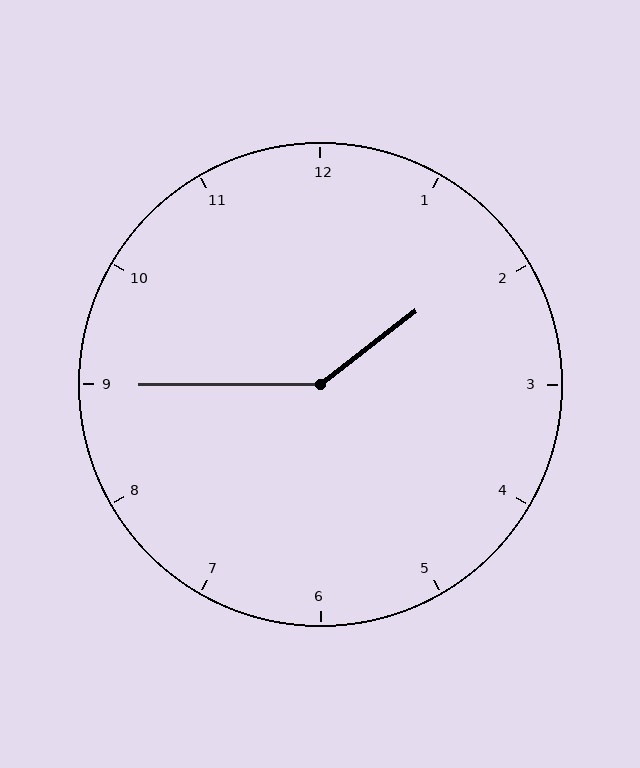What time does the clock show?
1:45.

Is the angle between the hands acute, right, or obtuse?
It is obtuse.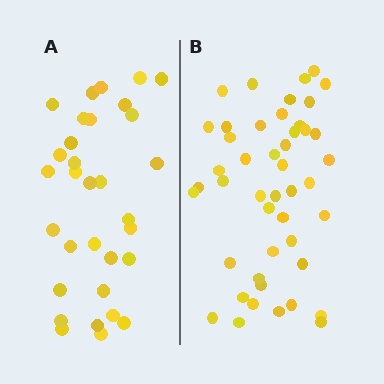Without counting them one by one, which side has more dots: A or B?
Region B (the right region) has more dots.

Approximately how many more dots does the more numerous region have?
Region B has approximately 15 more dots than region A.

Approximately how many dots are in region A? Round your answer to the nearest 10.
About 30 dots. (The exact count is 32, which rounds to 30.)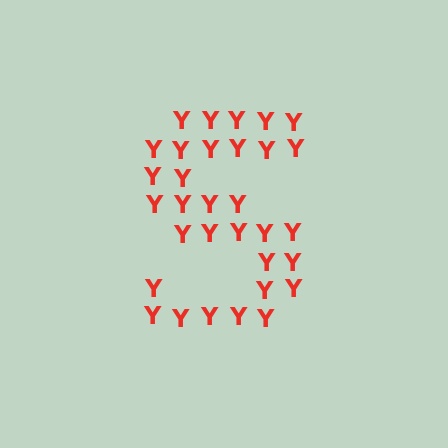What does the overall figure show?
The overall figure shows the letter S.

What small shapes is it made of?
It is made of small letter Y's.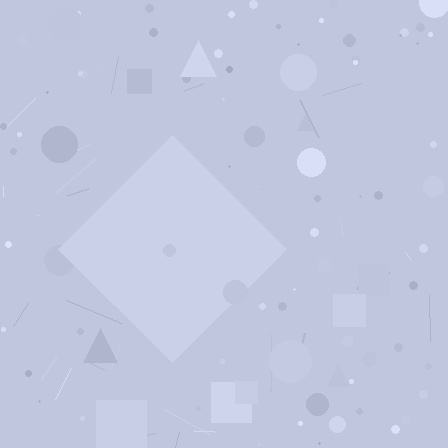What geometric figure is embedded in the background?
A diamond is embedded in the background.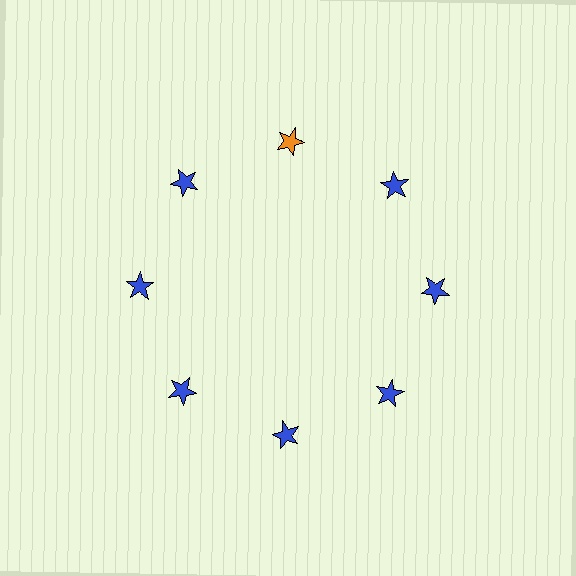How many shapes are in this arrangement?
There are 8 shapes arranged in a ring pattern.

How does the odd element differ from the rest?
It has a different color: orange instead of blue.